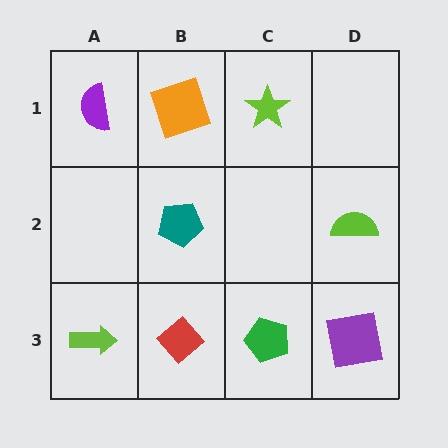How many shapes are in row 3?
4 shapes.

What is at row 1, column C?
A lime star.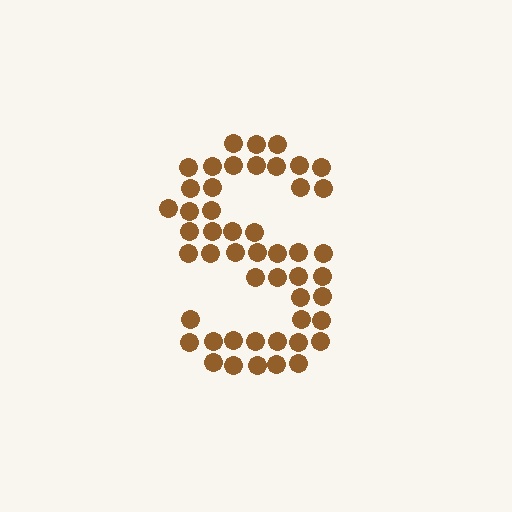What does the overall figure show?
The overall figure shows the letter S.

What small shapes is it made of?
It is made of small circles.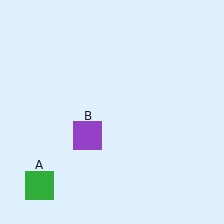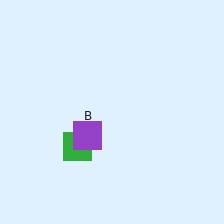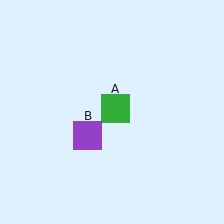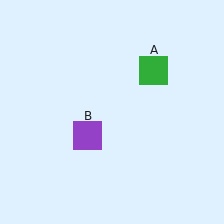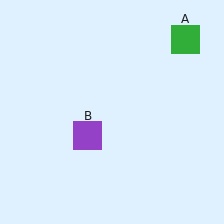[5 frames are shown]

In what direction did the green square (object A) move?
The green square (object A) moved up and to the right.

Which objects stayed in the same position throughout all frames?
Purple square (object B) remained stationary.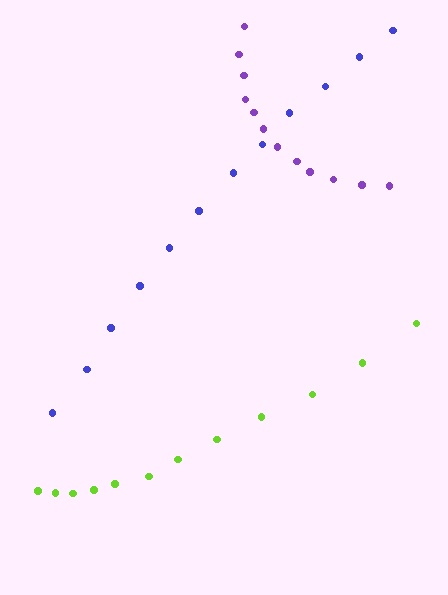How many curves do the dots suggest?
There are 3 distinct paths.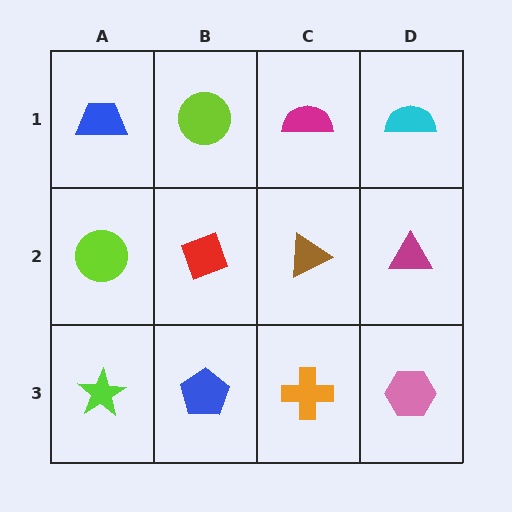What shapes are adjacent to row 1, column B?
A red diamond (row 2, column B), a blue trapezoid (row 1, column A), a magenta semicircle (row 1, column C).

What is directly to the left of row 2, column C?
A red diamond.